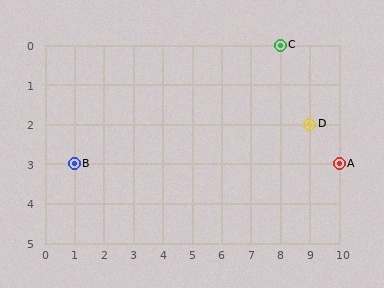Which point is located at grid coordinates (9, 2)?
Point D is at (9, 2).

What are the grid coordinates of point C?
Point C is at grid coordinates (8, 0).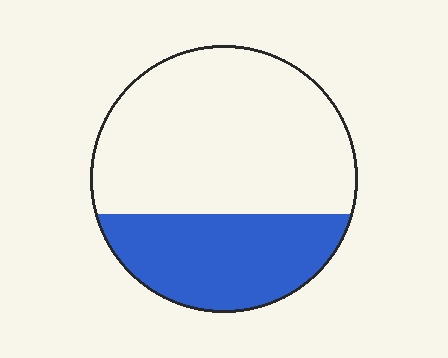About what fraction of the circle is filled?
About one third (1/3).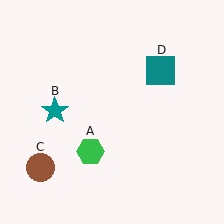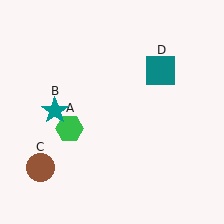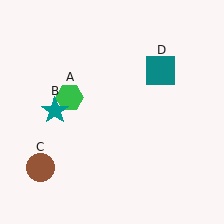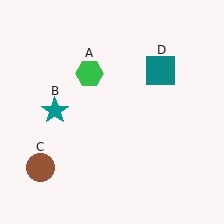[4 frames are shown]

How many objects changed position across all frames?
1 object changed position: green hexagon (object A).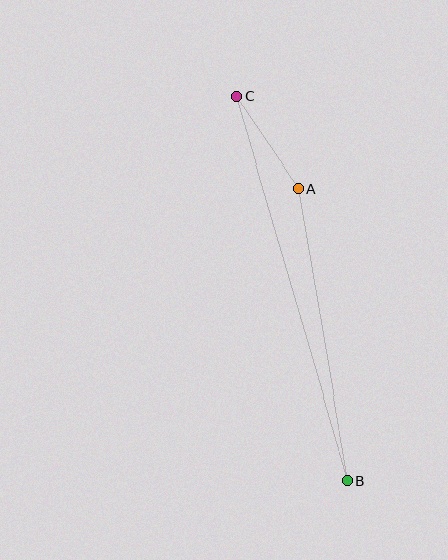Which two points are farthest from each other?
Points B and C are farthest from each other.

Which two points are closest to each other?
Points A and C are closest to each other.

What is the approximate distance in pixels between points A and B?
The distance between A and B is approximately 296 pixels.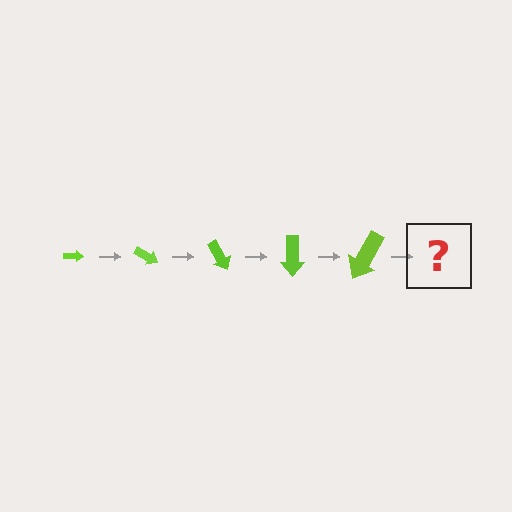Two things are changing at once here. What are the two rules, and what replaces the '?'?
The two rules are that the arrow grows larger each step and it rotates 30 degrees each step. The '?' should be an arrow, larger than the previous one and rotated 150 degrees from the start.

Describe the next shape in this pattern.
It should be an arrow, larger than the previous one and rotated 150 degrees from the start.